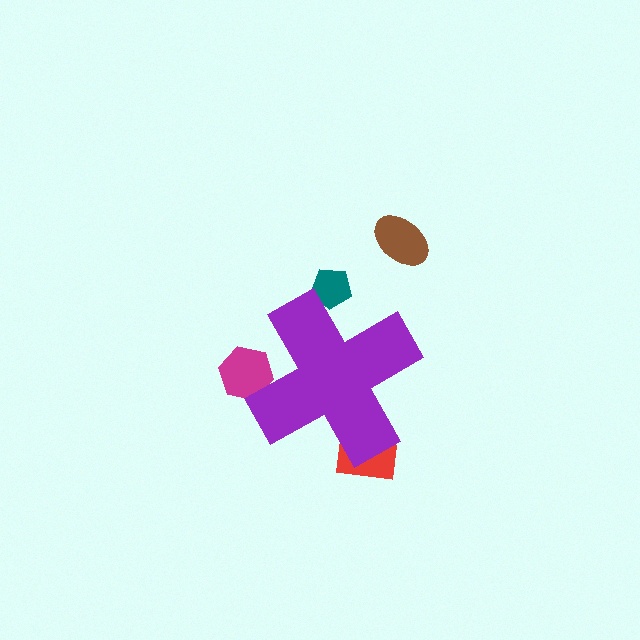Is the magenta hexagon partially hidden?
Yes, the magenta hexagon is partially hidden behind the purple cross.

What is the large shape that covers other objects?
A purple cross.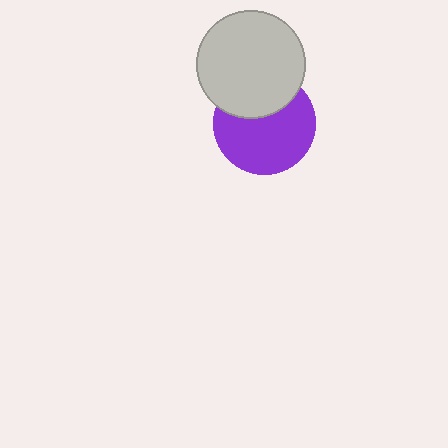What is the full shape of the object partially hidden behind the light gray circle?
The partially hidden object is a purple circle.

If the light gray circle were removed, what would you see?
You would see the complete purple circle.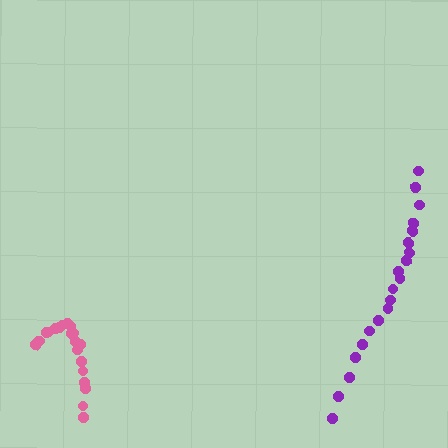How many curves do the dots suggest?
There are 2 distinct paths.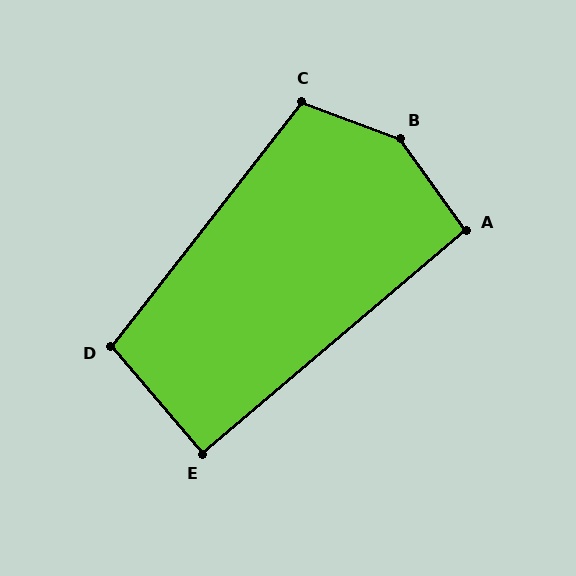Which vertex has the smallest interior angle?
E, at approximately 90 degrees.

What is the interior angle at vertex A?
Approximately 95 degrees (approximately right).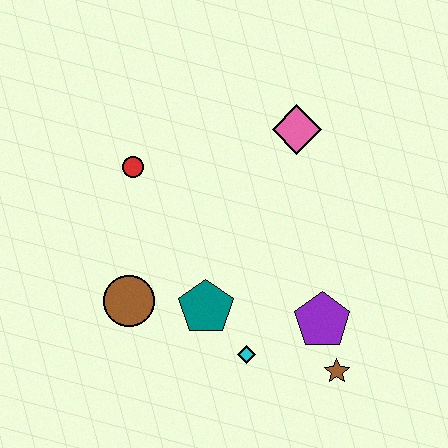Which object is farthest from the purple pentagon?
The red circle is farthest from the purple pentagon.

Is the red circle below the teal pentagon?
No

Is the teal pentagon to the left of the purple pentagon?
Yes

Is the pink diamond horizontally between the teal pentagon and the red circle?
No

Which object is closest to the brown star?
The purple pentagon is closest to the brown star.